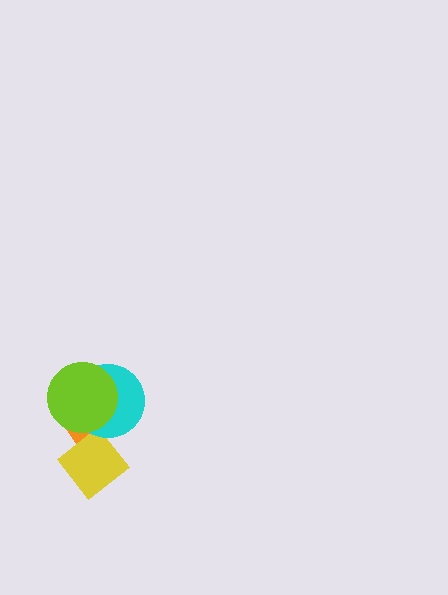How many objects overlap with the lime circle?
2 objects overlap with the lime circle.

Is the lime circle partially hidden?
No, no other shape covers it.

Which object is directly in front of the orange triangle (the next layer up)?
The yellow diamond is directly in front of the orange triangle.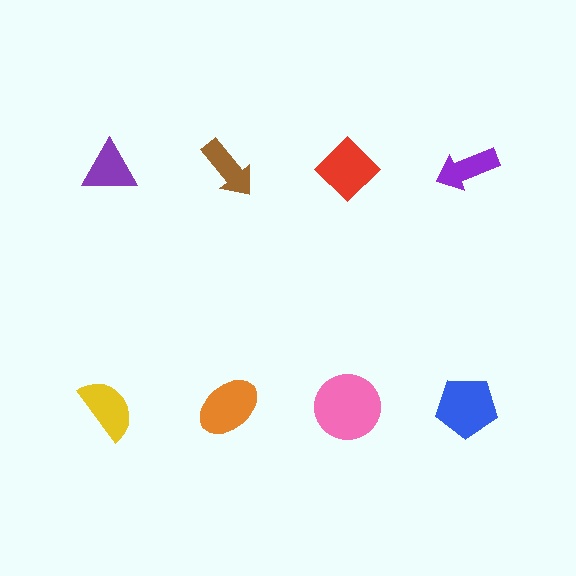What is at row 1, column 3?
A red diamond.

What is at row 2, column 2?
An orange ellipse.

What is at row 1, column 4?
A purple arrow.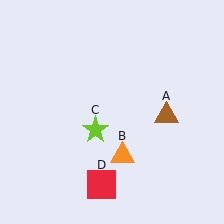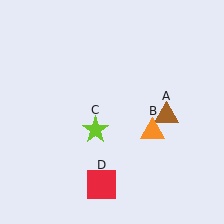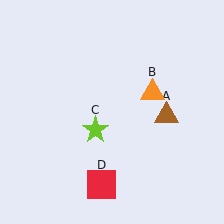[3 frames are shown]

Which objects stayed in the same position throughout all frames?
Brown triangle (object A) and lime star (object C) and red square (object D) remained stationary.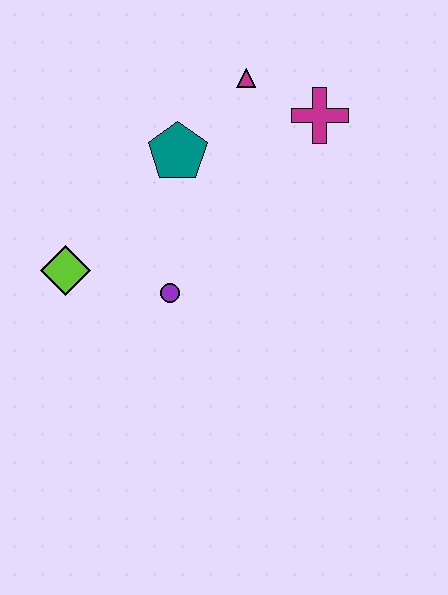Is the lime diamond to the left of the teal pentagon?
Yes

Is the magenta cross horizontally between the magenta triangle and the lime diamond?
No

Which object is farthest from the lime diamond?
The magenta cross is farthest from the lime diamond.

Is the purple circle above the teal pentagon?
No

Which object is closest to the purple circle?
The lime diamond is closest to the purple circle.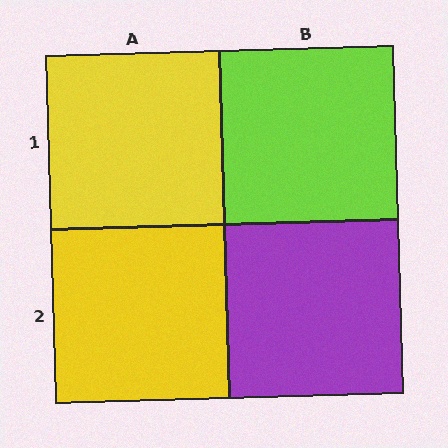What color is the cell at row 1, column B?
Lime.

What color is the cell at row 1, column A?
Yellow.